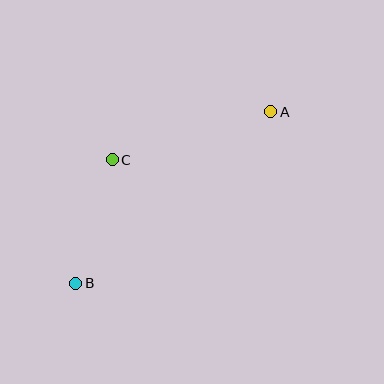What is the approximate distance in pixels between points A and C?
The distance between A and C is approximately 166 pixels.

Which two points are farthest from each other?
Points A and B are farthest from each other.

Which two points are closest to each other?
Points B and C are closest to each other.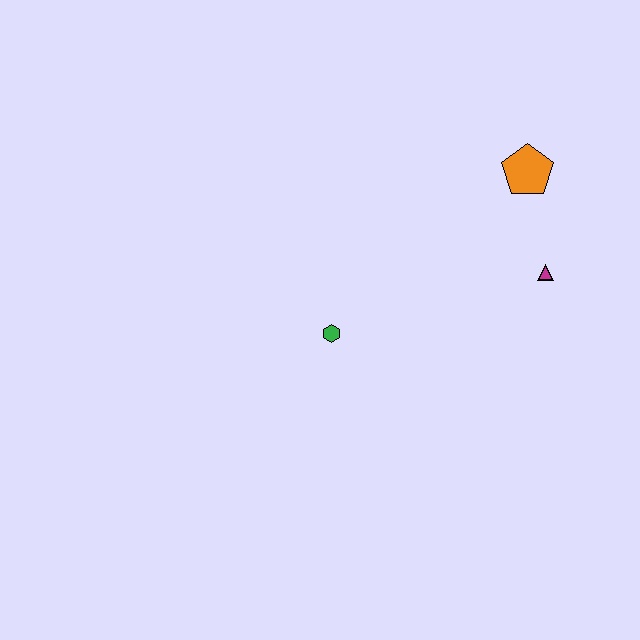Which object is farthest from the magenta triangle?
The green hexagon is farthest from the magenta triangle.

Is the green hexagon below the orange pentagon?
Yes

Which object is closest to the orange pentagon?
The magenta triangle is closest to the orange pentagon.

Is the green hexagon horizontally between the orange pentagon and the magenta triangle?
No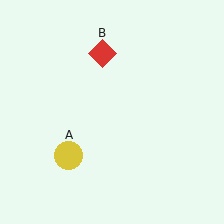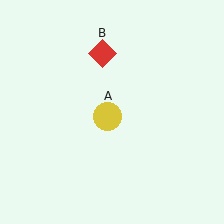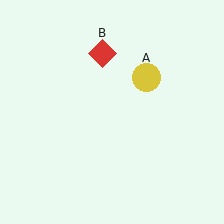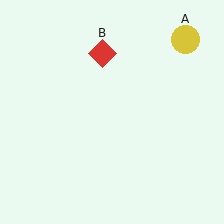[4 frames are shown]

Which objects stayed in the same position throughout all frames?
Red diamond (object B) remained stationary.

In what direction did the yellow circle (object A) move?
The yellow circle (object A) moved up and to the right.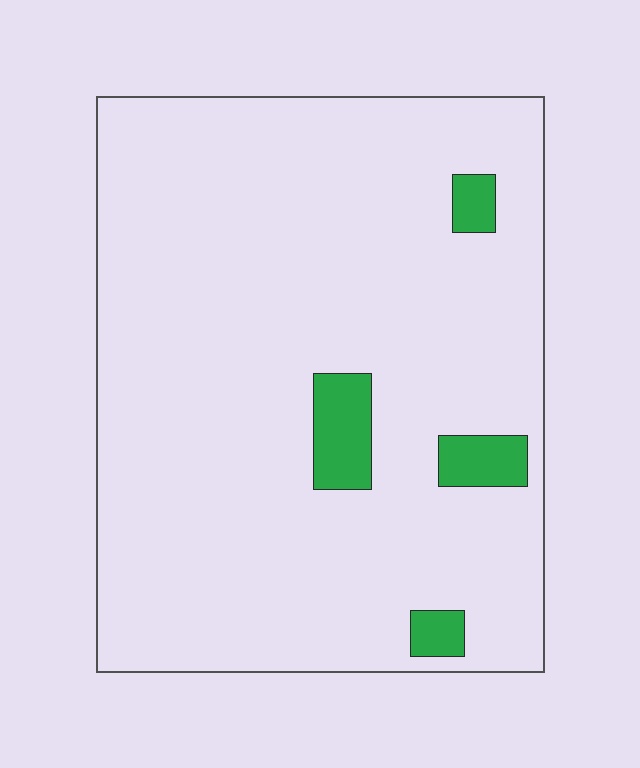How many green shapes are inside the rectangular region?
4.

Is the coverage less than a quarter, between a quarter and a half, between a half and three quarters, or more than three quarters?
Less than a quarter.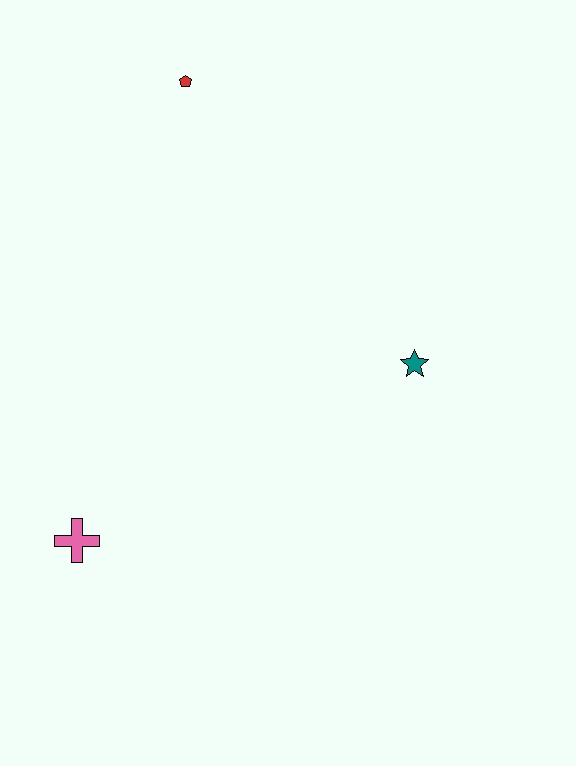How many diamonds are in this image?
There are no diamonds.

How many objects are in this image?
There are 3 objects.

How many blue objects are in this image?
There are no blue objects.